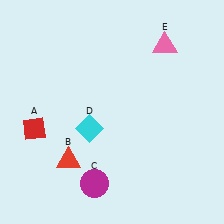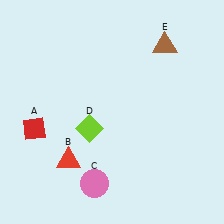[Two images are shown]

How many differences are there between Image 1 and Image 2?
There are 3 differences between the two images.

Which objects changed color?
C changed from magenta to pink. D changed from cyan to lime. E changed from pink to brown.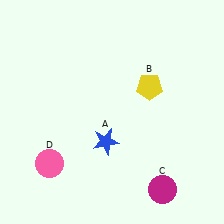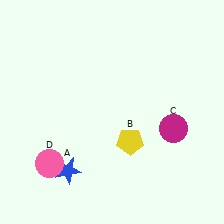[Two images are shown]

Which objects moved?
The objects that moved are: the blue star (A), the yellow pentagon (B), the magenta circle (C).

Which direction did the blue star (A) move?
The blue star (A) moved left.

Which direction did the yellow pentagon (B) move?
The yellow pentagon (B) moved down.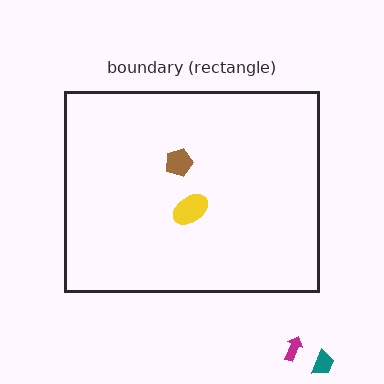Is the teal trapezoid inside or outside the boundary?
Outside.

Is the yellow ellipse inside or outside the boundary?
Inside.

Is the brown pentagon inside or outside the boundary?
Inside.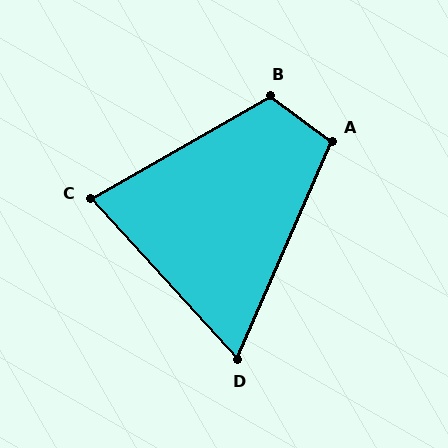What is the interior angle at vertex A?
Approximately 103 degrees (obtuse).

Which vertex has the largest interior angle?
B, at approximately 114 degrees.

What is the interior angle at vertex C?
Approximately 77 degrees (acute).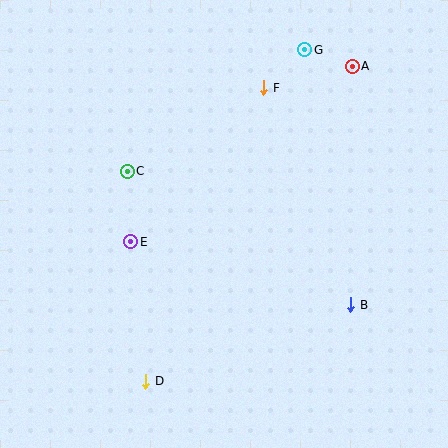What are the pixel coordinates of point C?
Point C is at (127, 171).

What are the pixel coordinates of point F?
Point F is at (264, 88).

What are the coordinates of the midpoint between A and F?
The midpoint between A and F is at (308, 77).